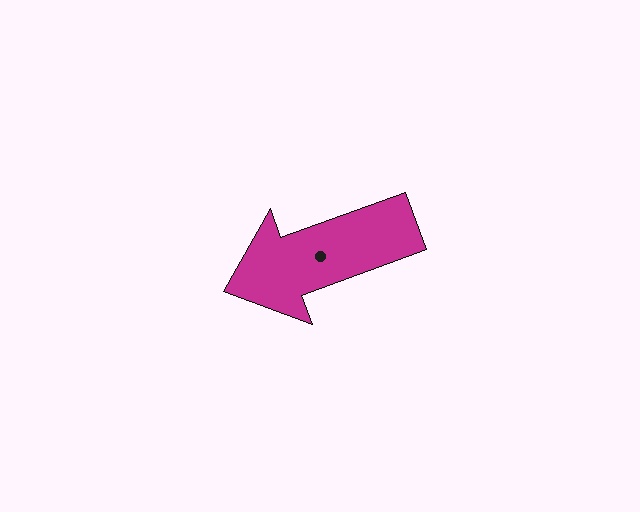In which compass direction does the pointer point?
West.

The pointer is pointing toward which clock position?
Roughly 8 o'clock.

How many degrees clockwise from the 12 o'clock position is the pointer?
Approximately 250 degrees.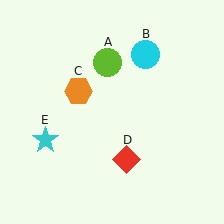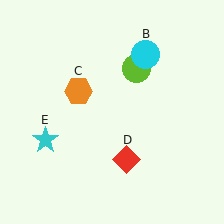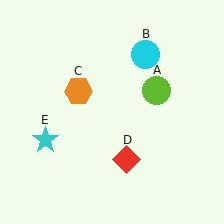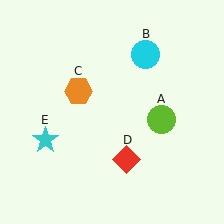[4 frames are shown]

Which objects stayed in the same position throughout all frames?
Cyan circle (object B) and orange hexagon (object C) and red diamond (object D) and cyan star (object E) remained stationary.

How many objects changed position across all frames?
1 object changed position: lime circle (object A).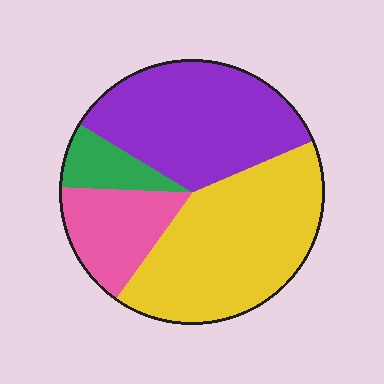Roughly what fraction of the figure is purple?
Purple takes up about one third (1/3) of the figure.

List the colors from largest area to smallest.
From largest to smallest: yellow, purple, pink, green.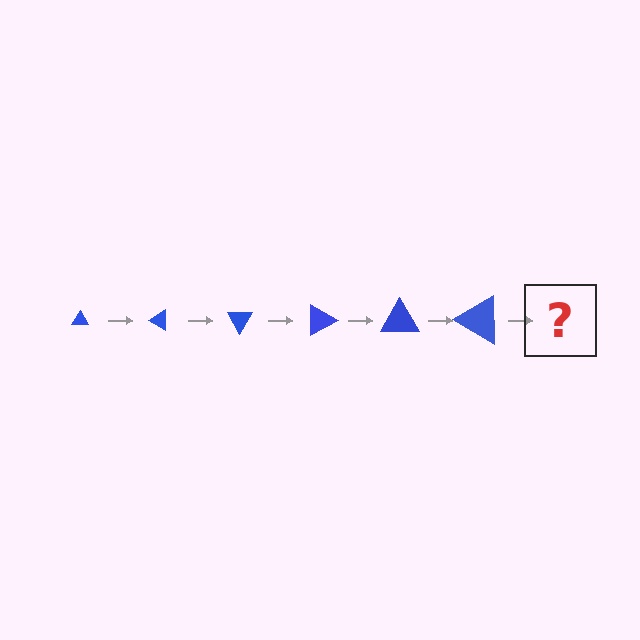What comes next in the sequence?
The next element should be a triangle, larger than the previous one and rotated 180 degrees from the start.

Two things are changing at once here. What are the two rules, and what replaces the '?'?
The two rules are that the triangle grows larger each step and it rotates 30 degrees each step. The '?' should be a triangle, larger than the previous one and rotated 180 degrees from the start.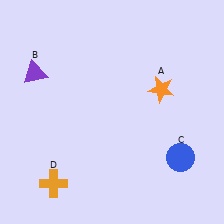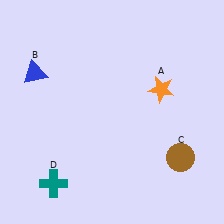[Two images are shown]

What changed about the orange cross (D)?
In Image 1, D is orange. In Image 2, it changed to teal.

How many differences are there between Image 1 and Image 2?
There are 3 differences between the two images.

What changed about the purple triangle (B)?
In Image 1, B is purple. In Image 2, it changed to blue.